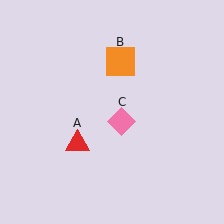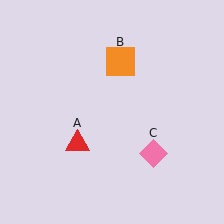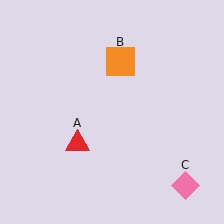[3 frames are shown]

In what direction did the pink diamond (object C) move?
The pink diamond (object C) moved down and to the right.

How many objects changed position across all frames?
1 object changed position: pink diamond (object C).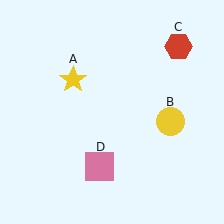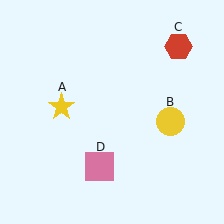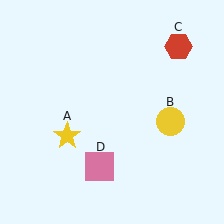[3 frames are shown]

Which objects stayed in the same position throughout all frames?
Yellow circle (object B) and red hexagon (object C) and pink square (object D) remained stationary.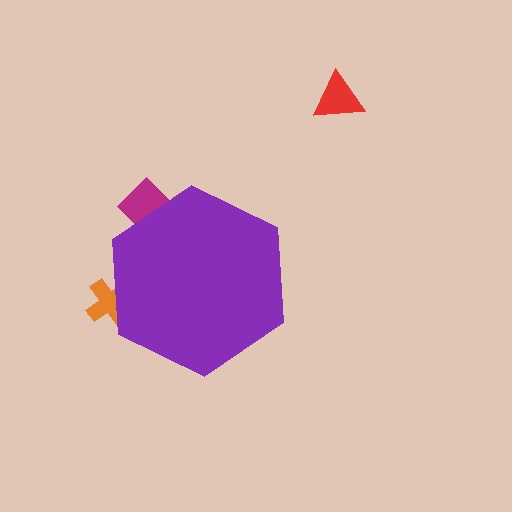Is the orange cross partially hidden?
Yes, the orange cross is partially hidden behind the purple hexagon.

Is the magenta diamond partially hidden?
Yes, the magenta diamond is partially hidden behind the purple hexagon.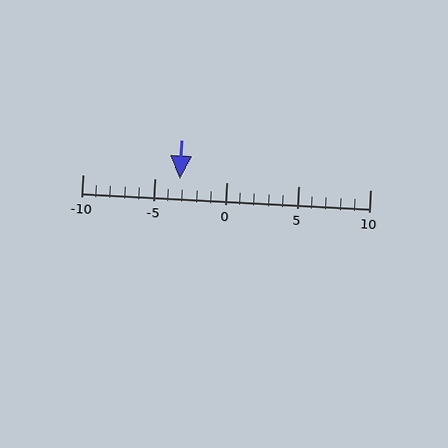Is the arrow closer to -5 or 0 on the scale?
The arrow is closer to -5.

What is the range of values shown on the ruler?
The ruler shows values from -10 to 10.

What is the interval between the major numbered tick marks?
The major tick marks are spaced 5 units apart.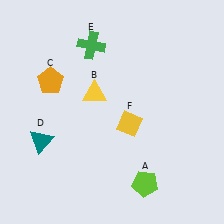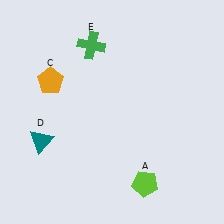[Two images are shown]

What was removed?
The yellow triangle (B), the yellow diamond (F) were removed in Image 2.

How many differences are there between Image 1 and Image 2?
There are 2 differences between the two images.